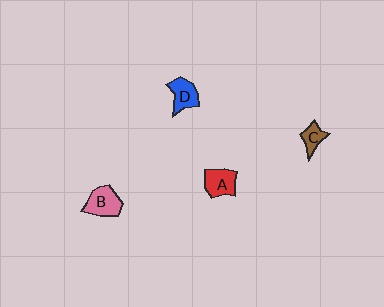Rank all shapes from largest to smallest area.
From largest to smallest: B (pink), A (red), D (blue), C (brown).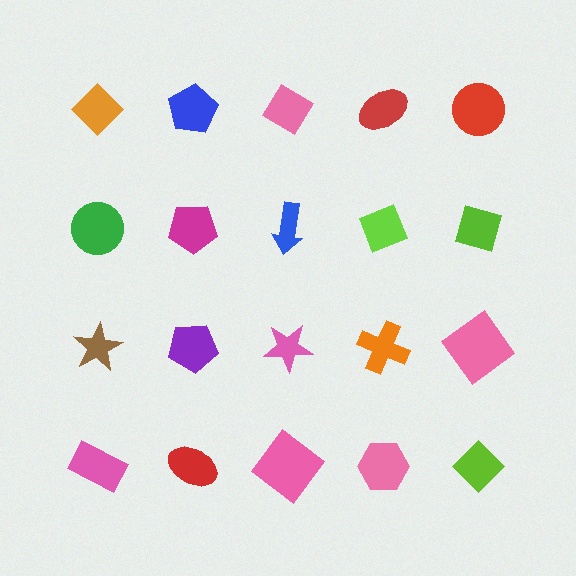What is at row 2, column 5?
A lime diamond.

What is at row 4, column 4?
A pink hexagon.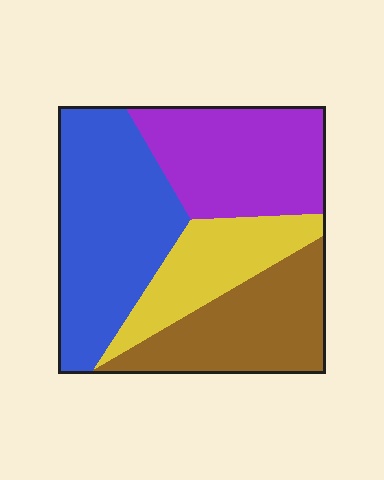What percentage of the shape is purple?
Purple takes up about one quarter (1/4) of the shape.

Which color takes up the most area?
Blue, at roughly 35%.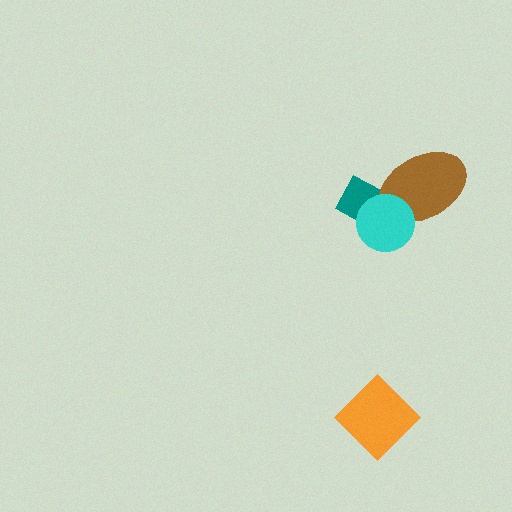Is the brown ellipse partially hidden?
Yes, it is partially covered by another shape.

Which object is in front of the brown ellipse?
The cyan circle is in front of the brown ellipse.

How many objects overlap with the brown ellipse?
2 objects overlap with the brown ellipse.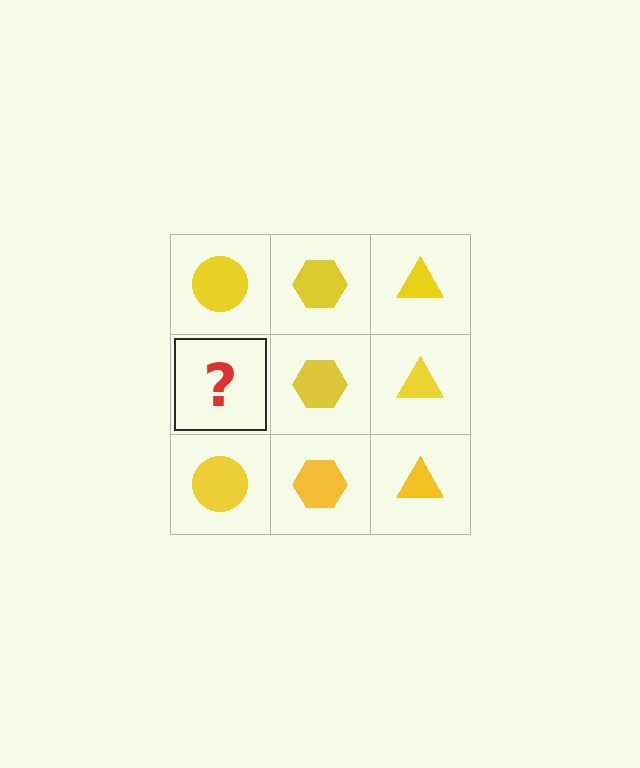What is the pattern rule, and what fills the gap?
The rule is that each column has a consistent shape. The gap should be filled with a yellow circle.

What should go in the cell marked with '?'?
The missing cell should contain a yellow circle.